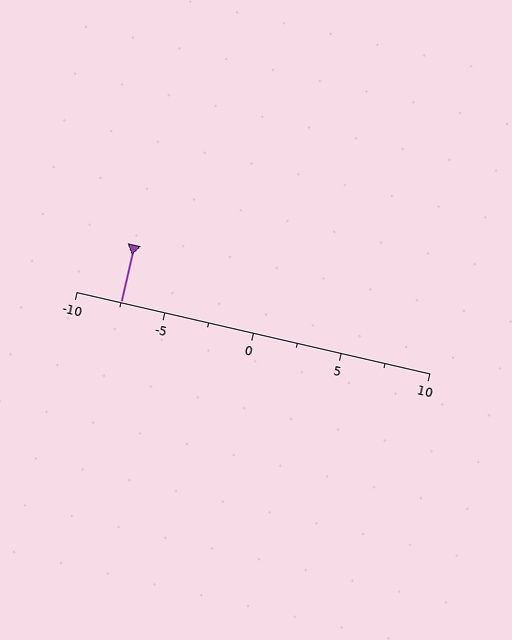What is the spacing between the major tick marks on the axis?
The major ticks are spaced 5 apart.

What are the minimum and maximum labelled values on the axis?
The axis runs from -10 to 10.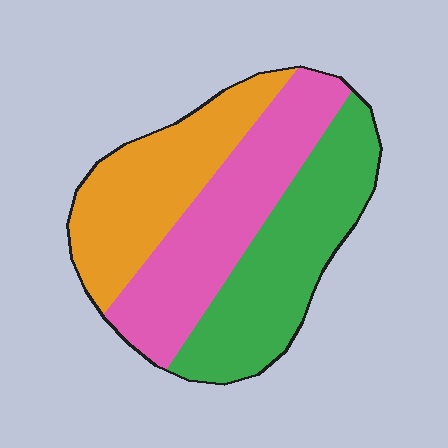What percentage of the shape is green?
Green covers 35% of the shape.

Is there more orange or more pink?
Pink.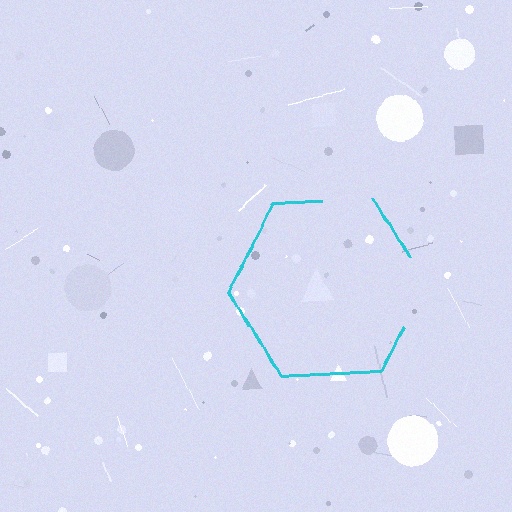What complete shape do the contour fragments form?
The contour fragments form a hexagon.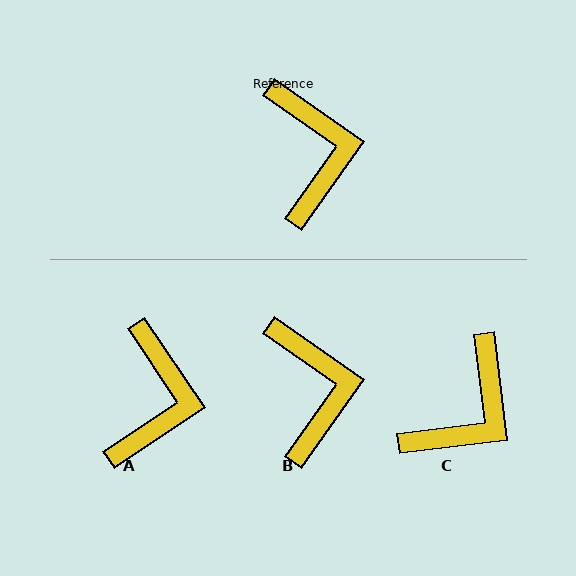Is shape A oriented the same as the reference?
No, it is off by about 21 degrees.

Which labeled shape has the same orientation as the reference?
B.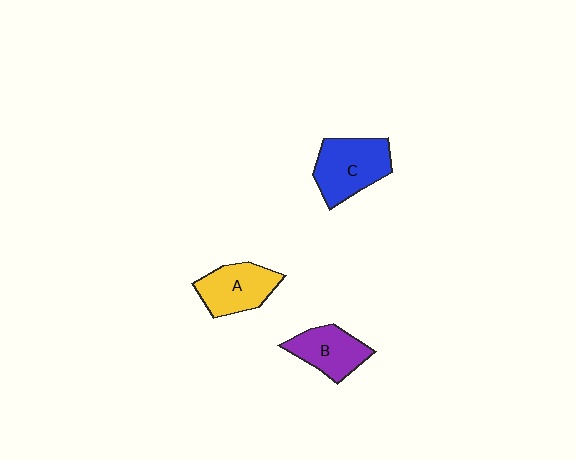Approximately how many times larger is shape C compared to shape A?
Approximately 1.2 times.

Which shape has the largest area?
Shape C (blue).